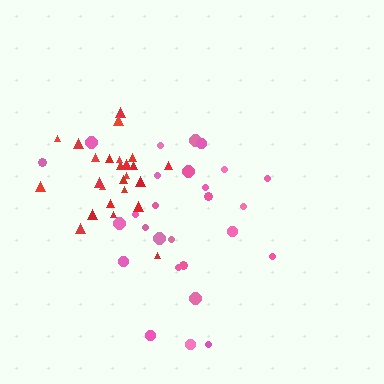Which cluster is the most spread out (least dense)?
Pink.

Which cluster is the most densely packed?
Red.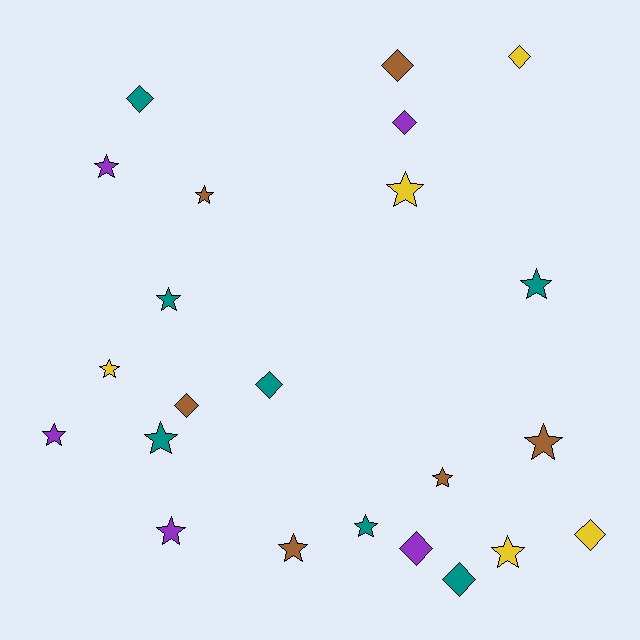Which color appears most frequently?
Teal, with 7 objects.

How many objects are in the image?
There are 23 objects.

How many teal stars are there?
There are 4 teal stars.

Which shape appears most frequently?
Star, with 14 objects.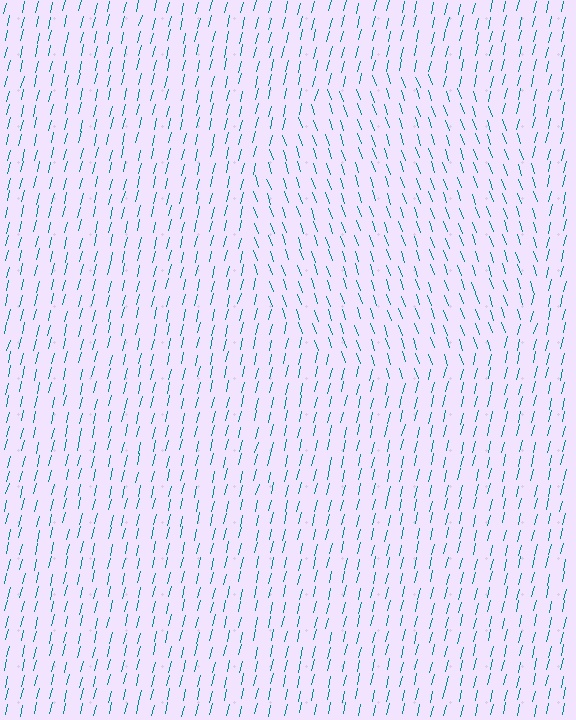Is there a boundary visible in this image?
Yes, there is a texture boundary formed by a change in line orientation.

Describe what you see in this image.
The image is filled with small teal line segments. A circle region in the image has lines oriented differently from the surrounding lines, creating a visible texture boundary.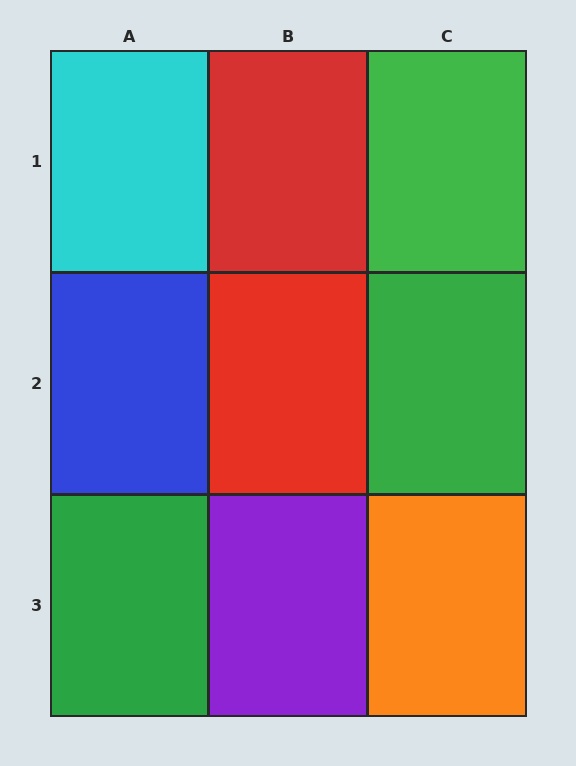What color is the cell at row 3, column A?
Green.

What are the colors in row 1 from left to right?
Cyan, red, green.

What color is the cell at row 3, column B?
Purple.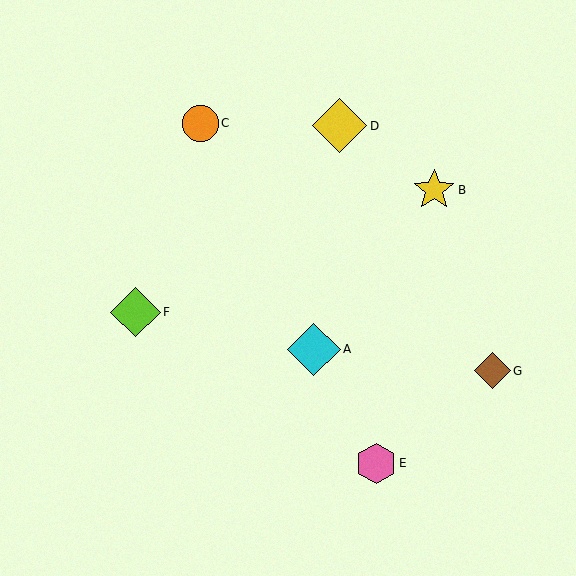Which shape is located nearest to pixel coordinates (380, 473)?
The pink hexagon (labeled E) at (376, 463) is nearest to that location.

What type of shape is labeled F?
Shape F is a lime diamond.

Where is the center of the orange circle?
The center of the orange circle is at (200, 123).